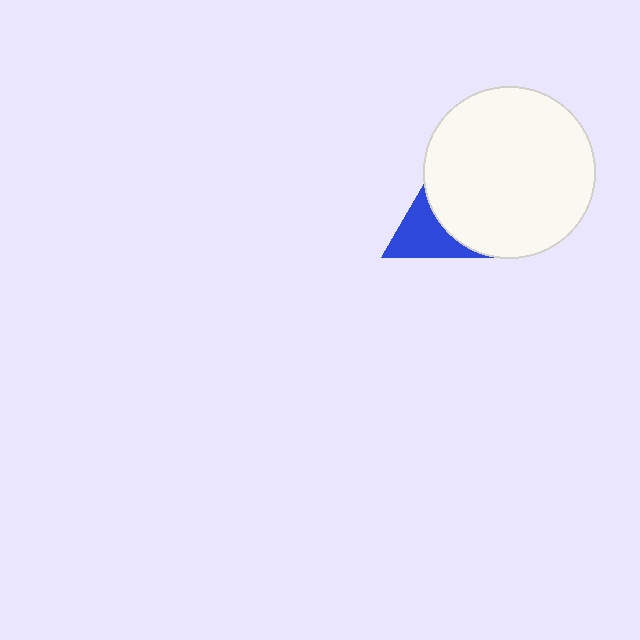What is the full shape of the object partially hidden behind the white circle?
The partially hidden object is a blue triangle.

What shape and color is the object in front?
The object in front is a white circle.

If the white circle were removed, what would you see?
You would see the complete blue triangle.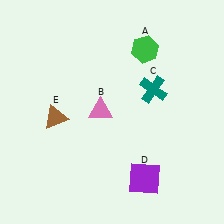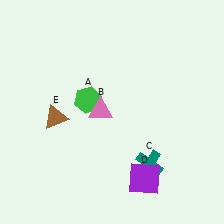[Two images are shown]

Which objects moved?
The objects that moved are: the green hexagon (A), the teal cross (C).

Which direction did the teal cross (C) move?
The teal cross (C) moved down.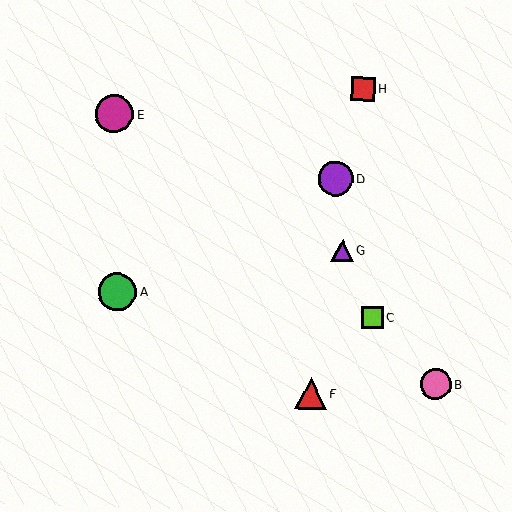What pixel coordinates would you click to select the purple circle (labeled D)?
Click at (335, 178) to select the purple circle D.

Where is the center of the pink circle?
The center of the pink circle is at (436, 384).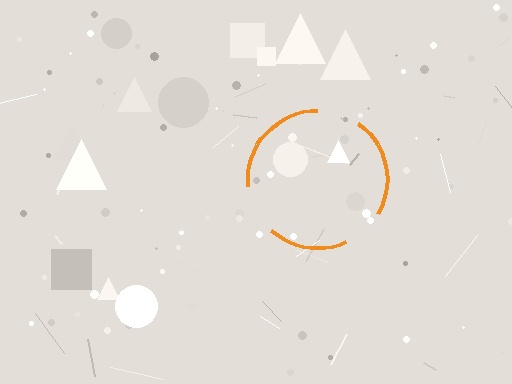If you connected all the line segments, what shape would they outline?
They would outline a circle.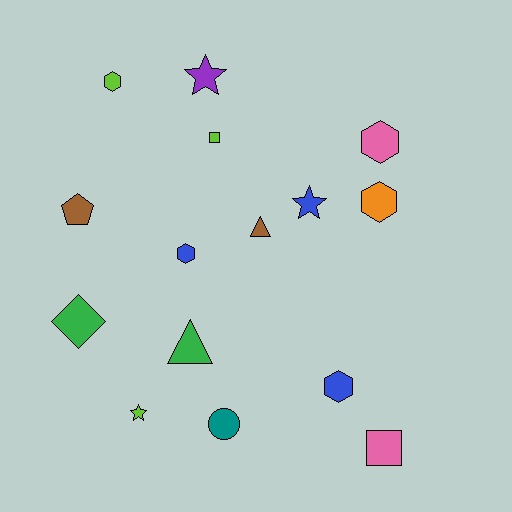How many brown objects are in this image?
There are 2 brown objects.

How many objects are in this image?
There are 15 objects.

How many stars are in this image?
There are 3 stars.